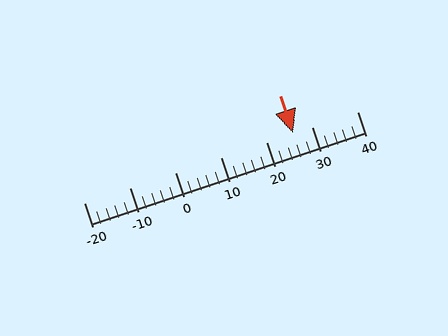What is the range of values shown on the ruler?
The ruler shows values from -20 to 40.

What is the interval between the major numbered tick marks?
The major tick marks are spaced 10 units apart.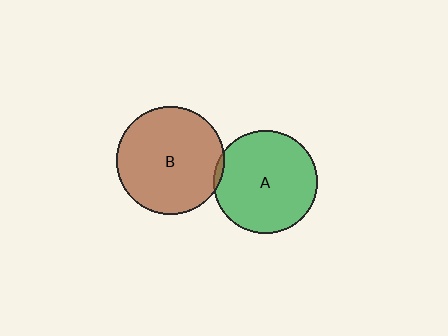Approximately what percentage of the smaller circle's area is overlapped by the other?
Approximately 5%.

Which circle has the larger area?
Circle B (brown).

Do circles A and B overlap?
Yes.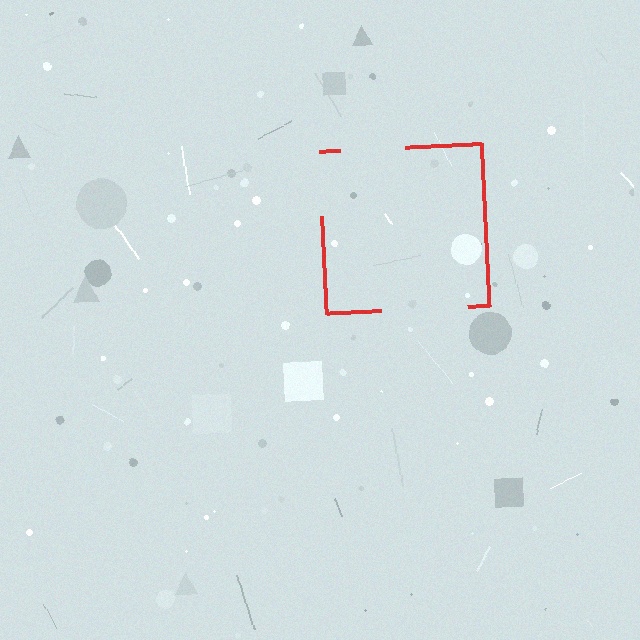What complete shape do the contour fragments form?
The contour fragments form a square.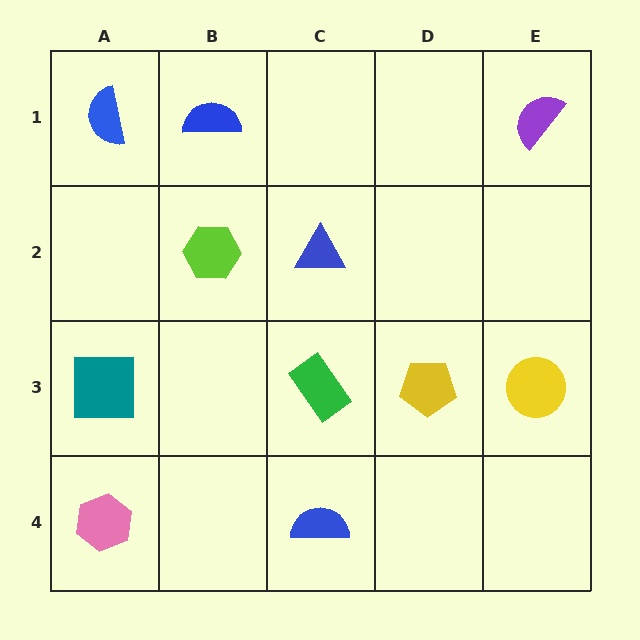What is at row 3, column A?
A teal square.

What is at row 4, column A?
A pink hexagon.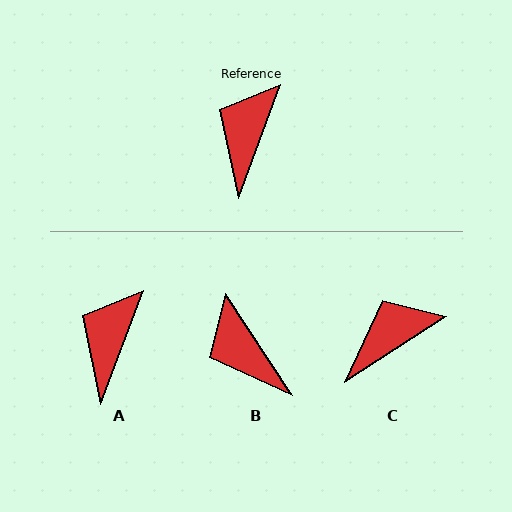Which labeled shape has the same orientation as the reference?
A.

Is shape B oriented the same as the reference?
No, it is off by about 54 degrees.